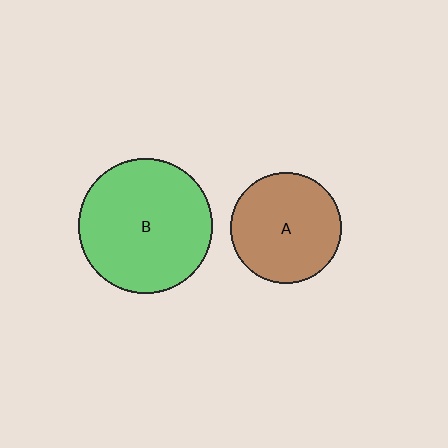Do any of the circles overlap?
No, none of the circles overlap.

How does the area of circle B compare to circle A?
Approximately 1.5 times.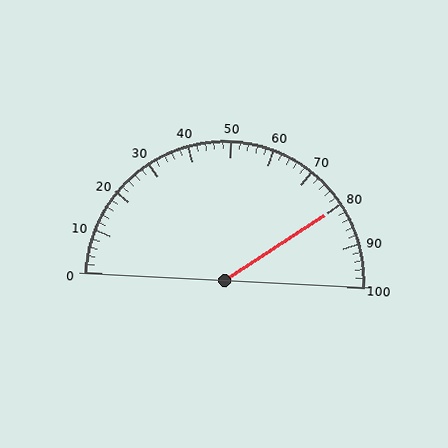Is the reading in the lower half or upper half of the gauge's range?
The reading is in the upper half of the range (0 to 100).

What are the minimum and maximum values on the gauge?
The gauge ranges from 0 to 100.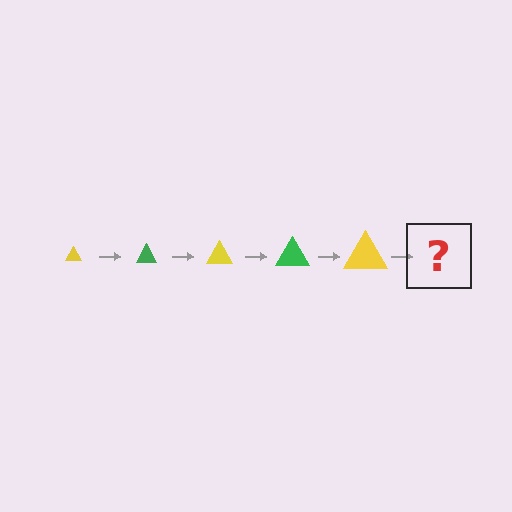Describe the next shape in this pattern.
It should be a green triangle, larger than the previous one.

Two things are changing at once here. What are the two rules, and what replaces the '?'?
The two rules are that the triangle grows larger each step and the color cycles through yellow and green. The '?' should be a green triangle, larger than the previous one.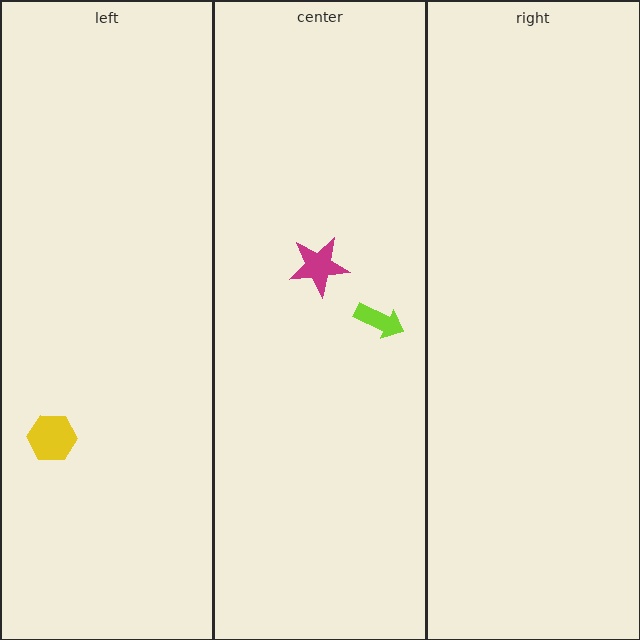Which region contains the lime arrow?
The center region.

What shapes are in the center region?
The magenta star, the lime arrow.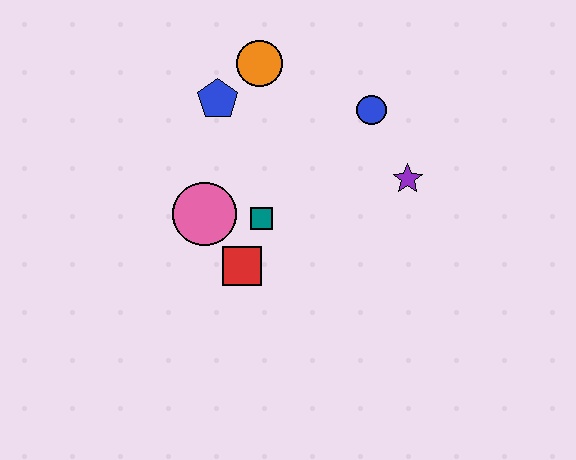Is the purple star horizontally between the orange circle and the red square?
No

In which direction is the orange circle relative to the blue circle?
The orange circle is to the left of the blue circle.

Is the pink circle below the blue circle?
Yes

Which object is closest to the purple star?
The blue circle is closest to the purple star.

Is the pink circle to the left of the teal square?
Yes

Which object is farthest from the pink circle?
The purple star is farthest from the pink circle.